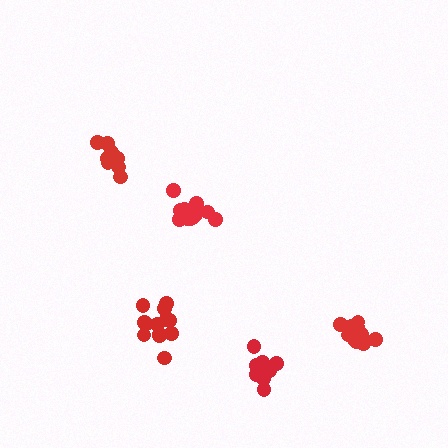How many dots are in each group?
Group 1: 8 dots, Group 2: 13 dots, Group 3: 12 dots, Group 4: 10 dots, Group 5: 13 dots (56 total).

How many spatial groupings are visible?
There are 5 spatial groupings.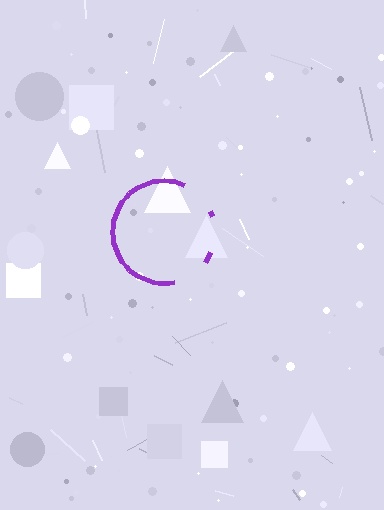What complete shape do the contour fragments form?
The contour fragments form a circle.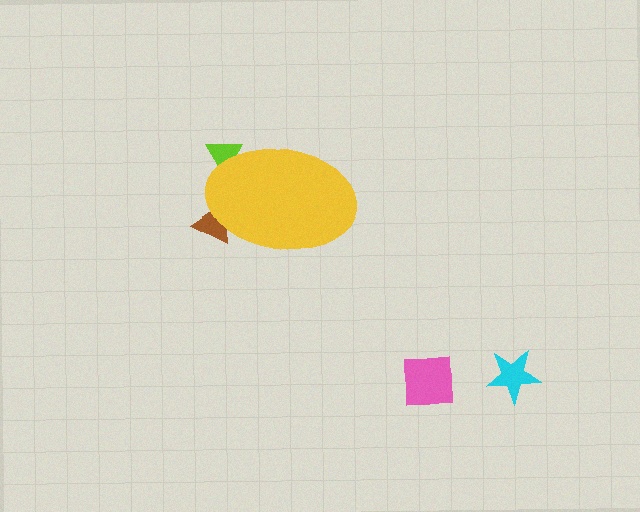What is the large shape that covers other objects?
A yellow ellipse.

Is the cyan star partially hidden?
No, the cyan star is fully visible.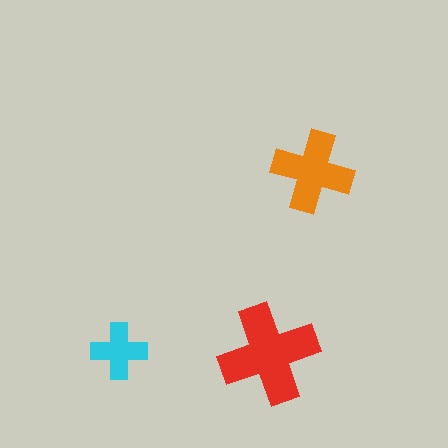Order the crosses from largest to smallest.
the red one, the orange one, the cyan one.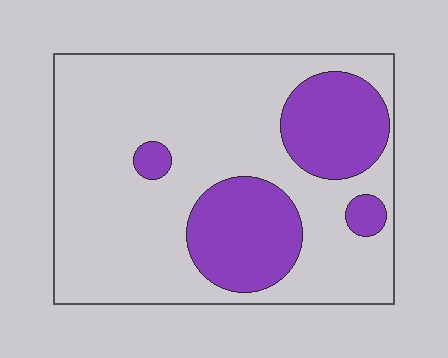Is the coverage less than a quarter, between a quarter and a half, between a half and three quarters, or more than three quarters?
Between a quarter and a half.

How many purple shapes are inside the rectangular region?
4.